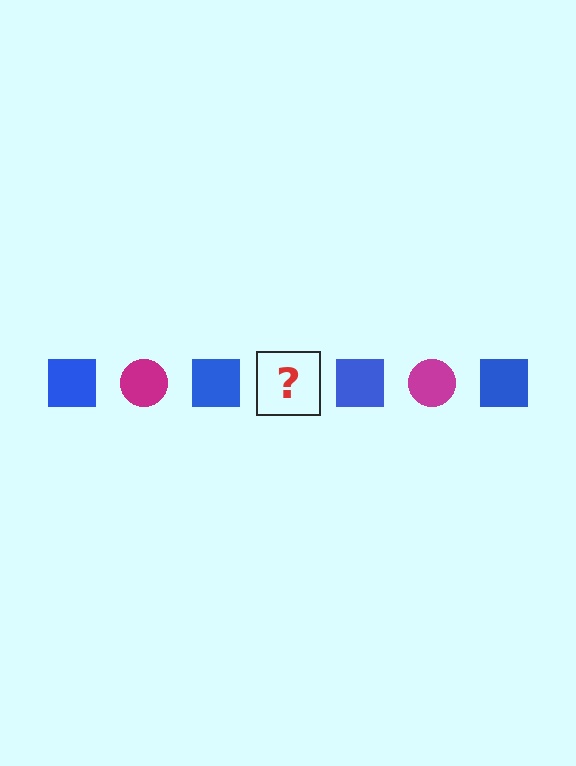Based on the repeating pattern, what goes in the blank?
The blank should be a magenta circle.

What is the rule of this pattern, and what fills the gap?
The rule is that the pattern alternates between blue square and magenta circle. The gap should be filled with a magenta circle.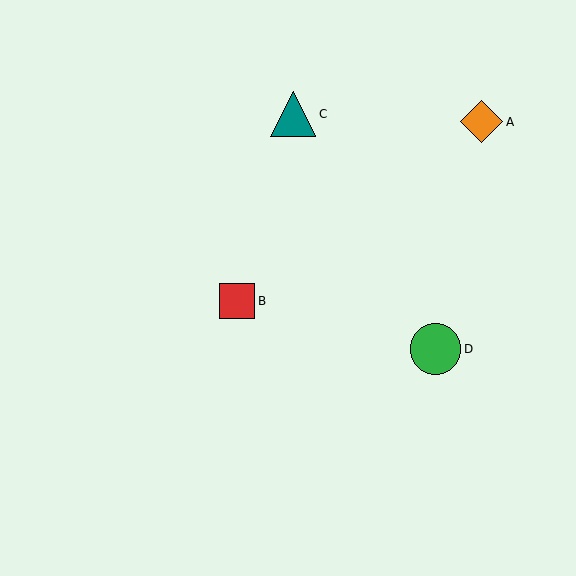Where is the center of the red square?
The center of the red square is at (237, 301).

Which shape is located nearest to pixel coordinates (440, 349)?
The green circle (labeled D) at (436, 349) is nearest to that location.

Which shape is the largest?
The green circle (labeled D) is the largest.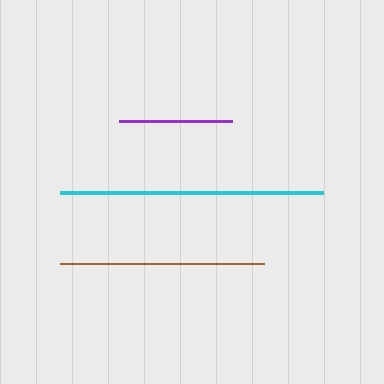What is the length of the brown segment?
The brown segment is approximately 205 pixels long.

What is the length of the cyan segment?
The cyan segment is approximately 263 pixels long.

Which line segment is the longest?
The cyan line is the longest at approximately 263 pixels.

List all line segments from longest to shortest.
From longest to shortest: cyan, brown, purple.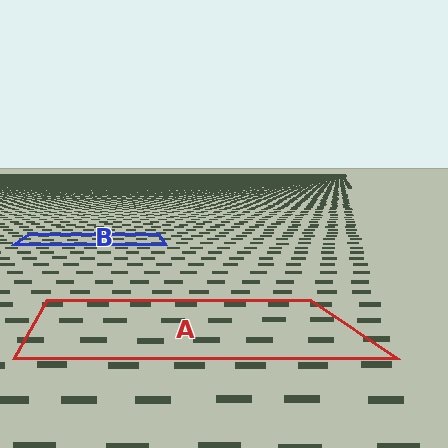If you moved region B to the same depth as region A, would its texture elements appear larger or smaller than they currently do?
They would appear larger. At a closer depth, the same texture elements are projected at a bigger on-screen size.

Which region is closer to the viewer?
Region A is closer. The texture elements there are larger and more spread out.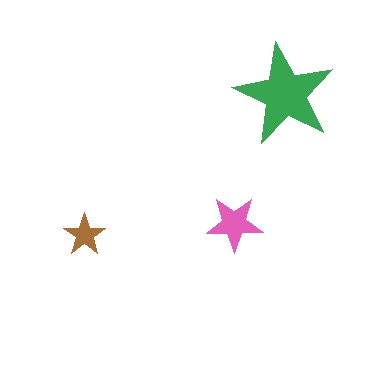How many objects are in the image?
There are 3 objects in the image.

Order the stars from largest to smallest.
the green one, the pink one, the brown one.